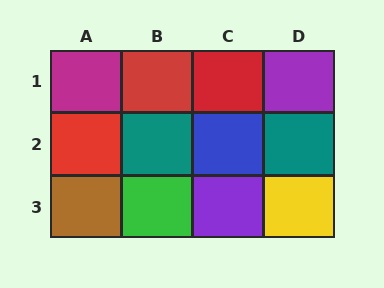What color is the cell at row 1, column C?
Red.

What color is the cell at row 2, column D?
Teal.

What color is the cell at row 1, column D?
Purple.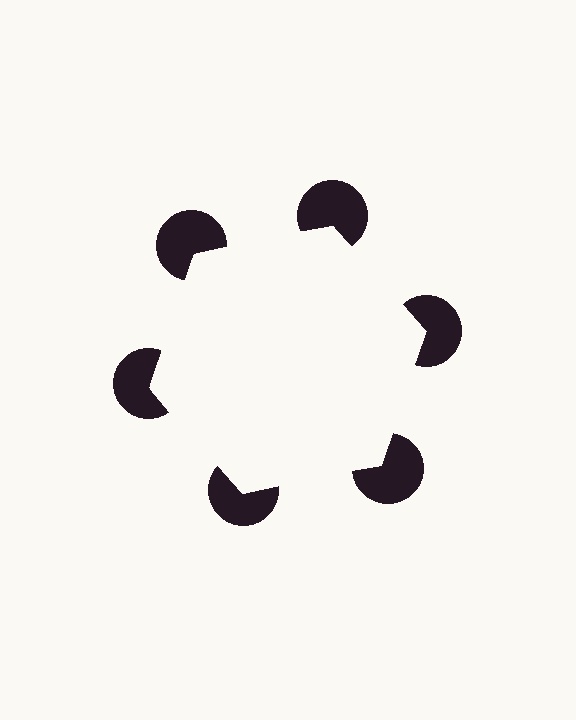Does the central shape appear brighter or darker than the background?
It typically appears slightly brighter than the background, even though no actual brightness change is drawn.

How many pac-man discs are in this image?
There are 6 — one at each vertex of the illusory hexagon.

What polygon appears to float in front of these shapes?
An illusory hexagon — its edges are inferred from the aligned wedge cuts in the pac-man discs, not physically drawn.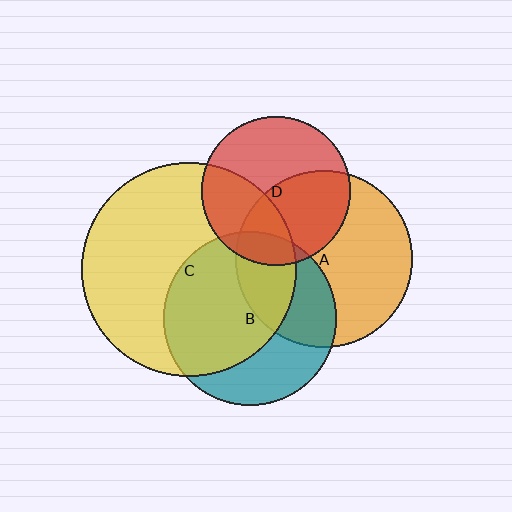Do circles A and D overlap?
Yes.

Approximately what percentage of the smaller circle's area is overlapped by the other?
Approximately 45%.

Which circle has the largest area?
Circle C (yellow).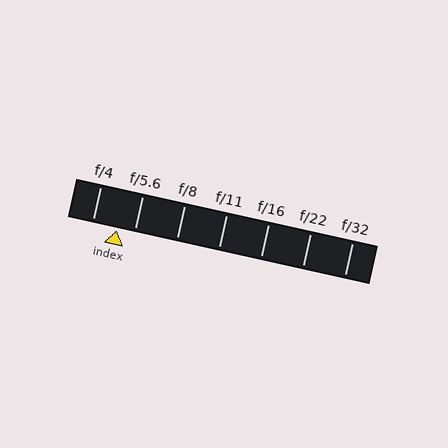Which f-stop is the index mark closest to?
The index mark is closest to f/5.6.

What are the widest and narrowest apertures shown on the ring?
The widest aperture shown is f/4 and the narrowest is f/32.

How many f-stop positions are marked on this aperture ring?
There are 7 f-stop positions marked.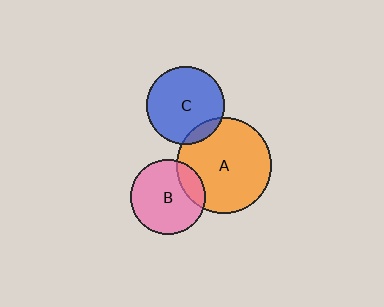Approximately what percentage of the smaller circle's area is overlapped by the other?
Approximately 20%.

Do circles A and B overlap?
Yes.